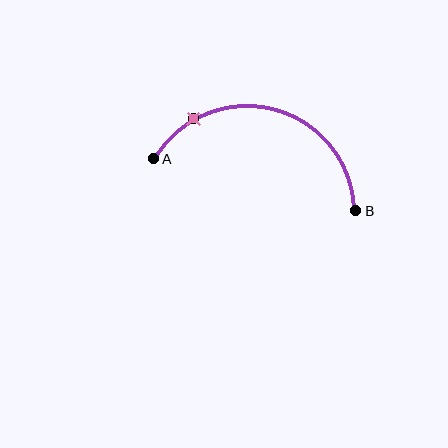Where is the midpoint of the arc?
The arc midpoint is the point on the curve farthest from the straight line joining A and B. It sits above that line.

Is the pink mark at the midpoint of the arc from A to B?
No. The pink mark lies on the arc but is closer to endpoint A. The arc midpoint would be at the point on the curve equidistant along the arc from both A and B.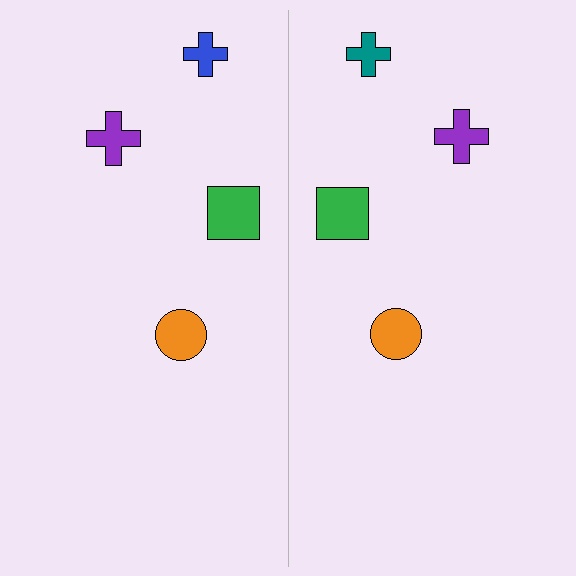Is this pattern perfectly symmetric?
No, the pattern is not perfectly symmetric. The teal cross on the right side breaks the symmetry — its mirror counterpart is blue.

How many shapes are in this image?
There are 8 shapes in this image.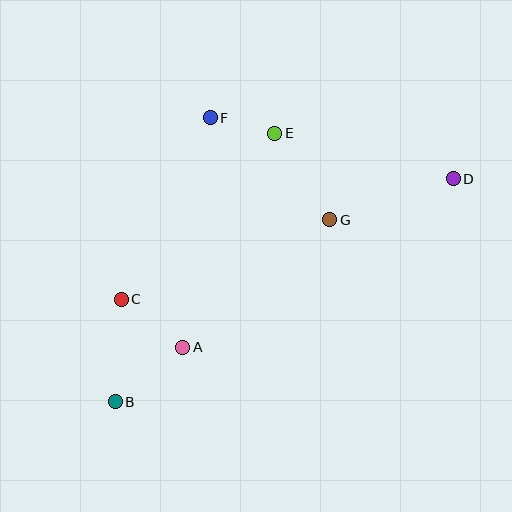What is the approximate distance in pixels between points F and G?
The distance between F and G is approximately 157 pixels.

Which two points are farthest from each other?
Points B and D are farthest from each other.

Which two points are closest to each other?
Points E and F are closest to each other.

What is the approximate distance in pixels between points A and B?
The distance between A and B is approximately 87 pixels.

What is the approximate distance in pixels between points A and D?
The distance between A and D is approximately 318 pixels.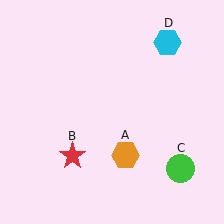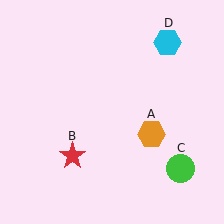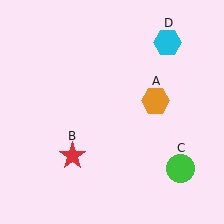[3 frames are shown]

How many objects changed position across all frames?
1 object changed position: orange hexagon (object A).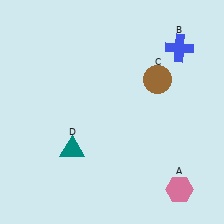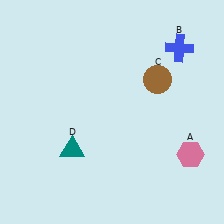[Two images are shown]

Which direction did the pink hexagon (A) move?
The pink hexagon (A) moved up.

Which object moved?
The pink hexagon (A) moved up.